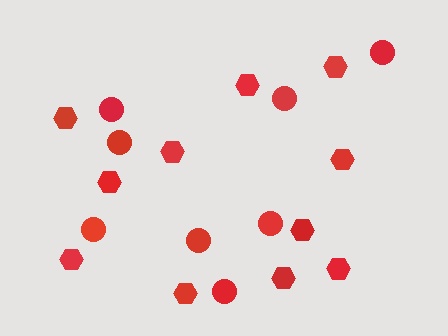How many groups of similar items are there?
There are 2 groups: one group of hexagons (11) and one group of circles (8).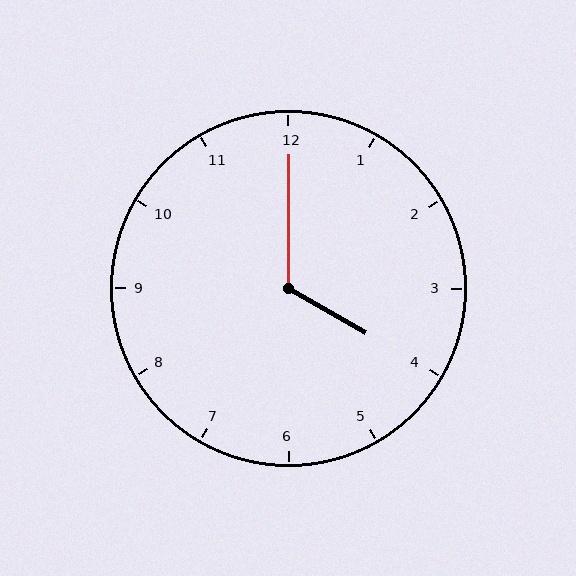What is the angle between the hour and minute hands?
Approximately 120 degrees.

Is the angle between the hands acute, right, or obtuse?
It is obtuse.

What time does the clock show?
4:00.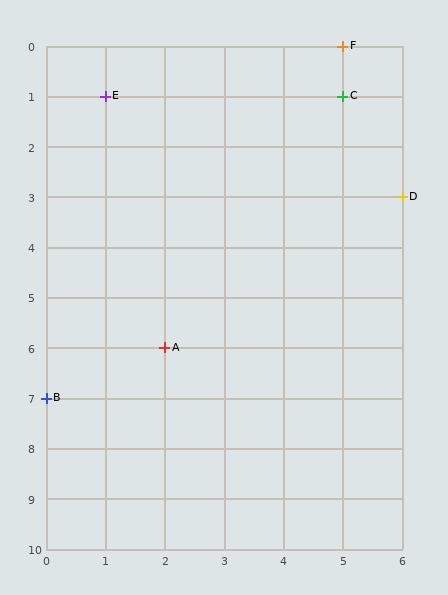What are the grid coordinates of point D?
Point D is at grid coordinates (6, 3).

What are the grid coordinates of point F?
Point F is at grid coordinates (5, 0).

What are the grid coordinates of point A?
Point A is at grid coordinates (2, 6).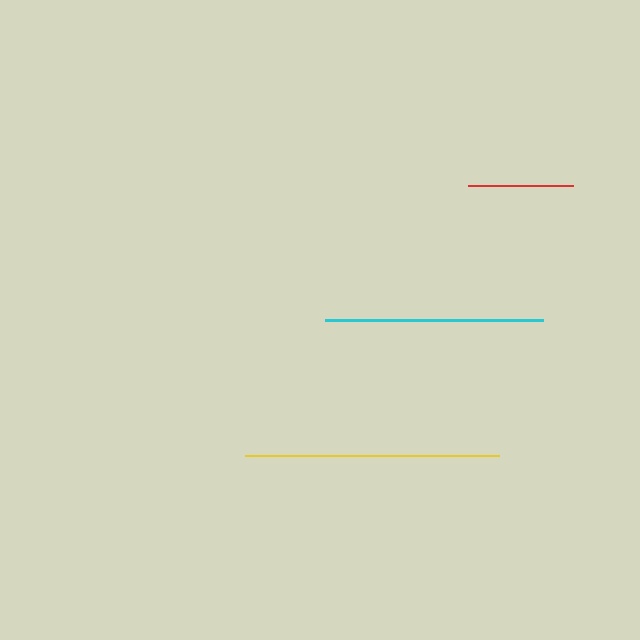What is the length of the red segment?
The red segment is approximately 105 pixels long.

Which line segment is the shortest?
The red line is the shortest at approximately 105 pixels.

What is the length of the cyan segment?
The cyan segment is approximately 218 pixels long.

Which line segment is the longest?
The yellow line is the longest at approximately 254 pixels.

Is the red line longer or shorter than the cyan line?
The cyan line is longer than the red line.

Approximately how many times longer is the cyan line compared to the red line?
The cyan line is approximately 2.1 times the length of the red line.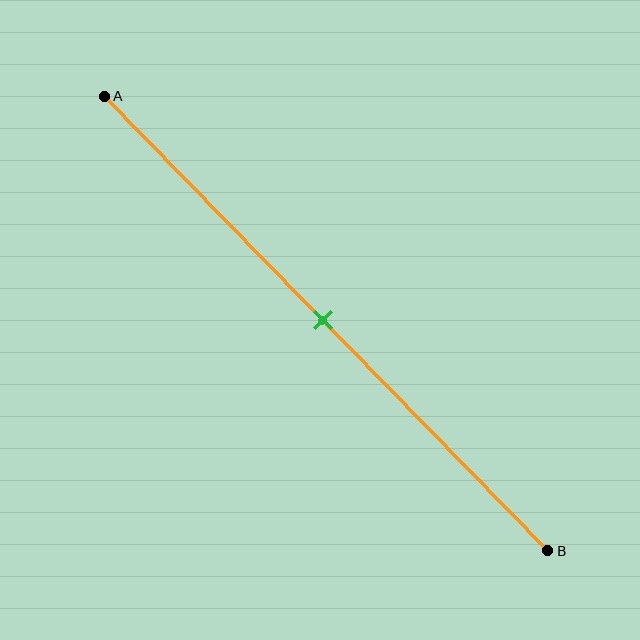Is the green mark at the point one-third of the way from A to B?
No, the mark is at about 50% from A, not at the 33% one-third point.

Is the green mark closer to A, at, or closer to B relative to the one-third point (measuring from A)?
The green mark is closer to point B than the one-third point of segment AB.